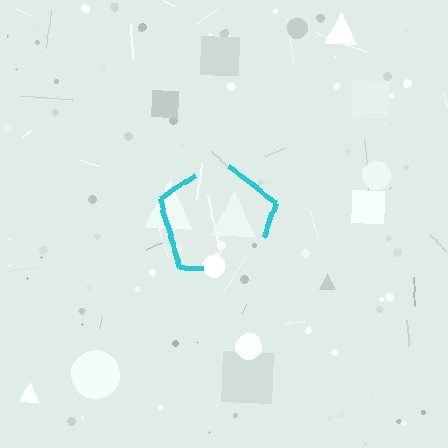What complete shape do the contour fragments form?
The contour fragments form a pentagon.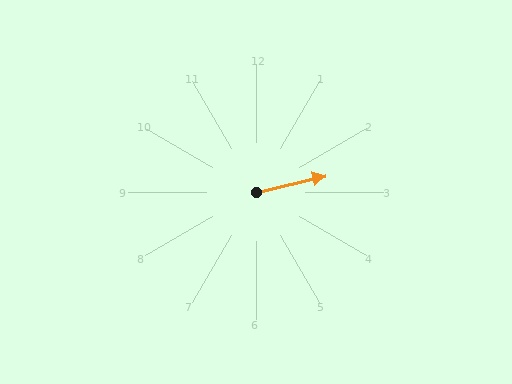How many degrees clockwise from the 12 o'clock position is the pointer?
Approximately 76 degrees.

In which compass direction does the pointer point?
East.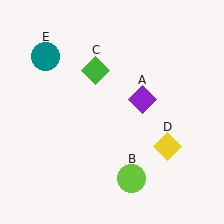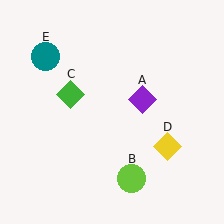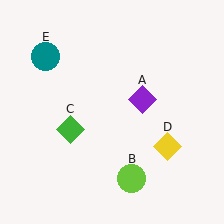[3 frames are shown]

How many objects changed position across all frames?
1 object changed position: green diamond (object C).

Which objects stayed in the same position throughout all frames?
Purple diamond (object A) and lime circle (object B) and yellow diamond (object D) and teal circle (object E) remained stationary.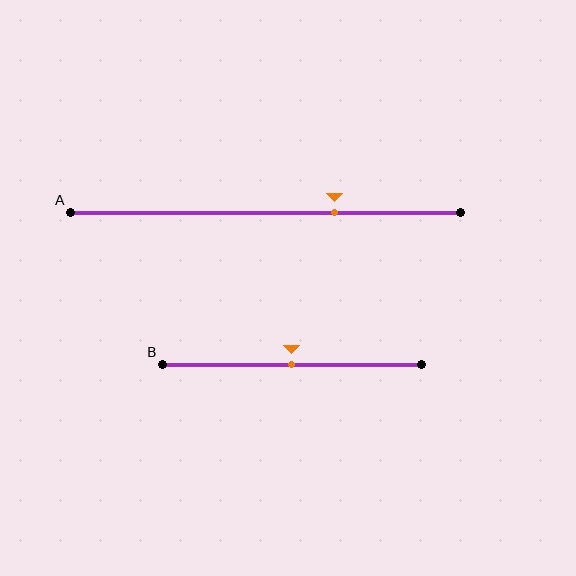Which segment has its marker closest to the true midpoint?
Segment B has its marker closest to the true midpoint.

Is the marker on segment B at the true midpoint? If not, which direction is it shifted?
Yes, the marker on segment B is at the true midpoint.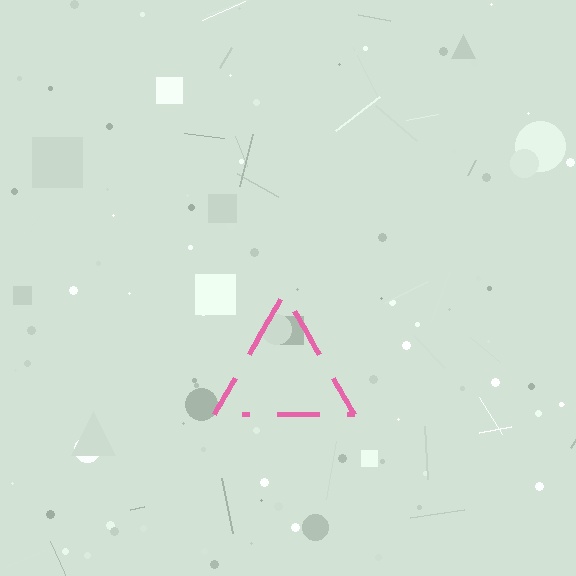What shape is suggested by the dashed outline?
The dashed outline suggests a triangle.